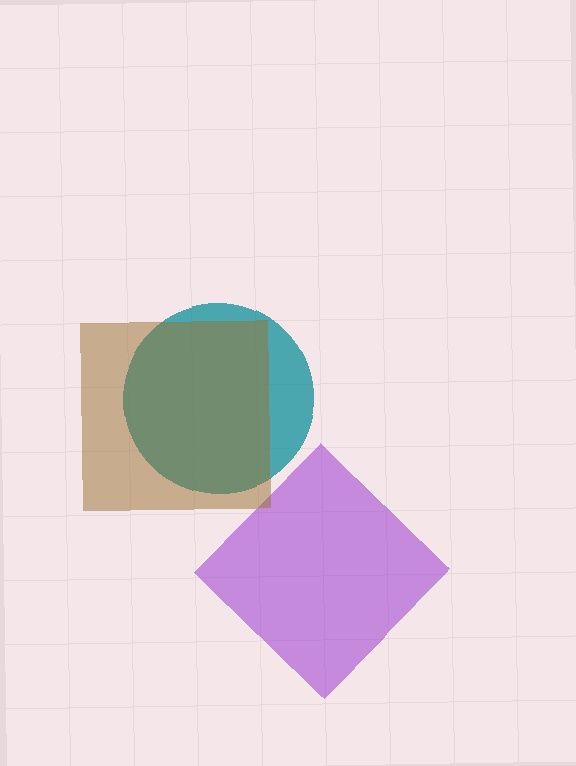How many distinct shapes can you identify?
There are 3 distinct shapes: a purple diamond, a teal circle, a brown square.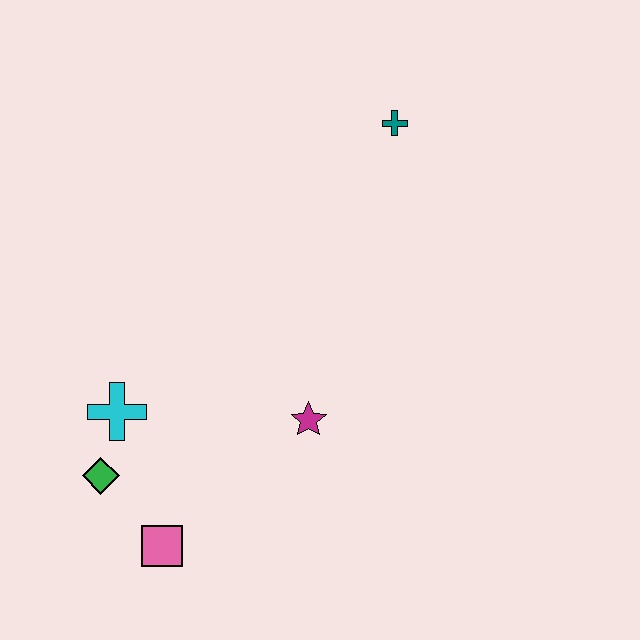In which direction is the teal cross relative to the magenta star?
The teal cross is above the magenta star.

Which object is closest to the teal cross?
The magenta star is closest to the teal cross.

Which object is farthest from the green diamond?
The teal cross is farthest from the green diamond.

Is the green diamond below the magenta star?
Yes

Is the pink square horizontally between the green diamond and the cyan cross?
No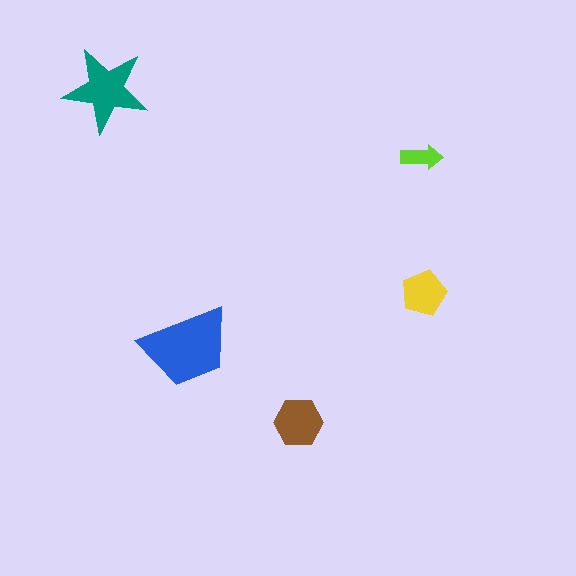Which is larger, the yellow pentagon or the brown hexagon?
The brown hexagon.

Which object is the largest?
The blue trapezoid.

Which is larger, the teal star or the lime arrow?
The teal star.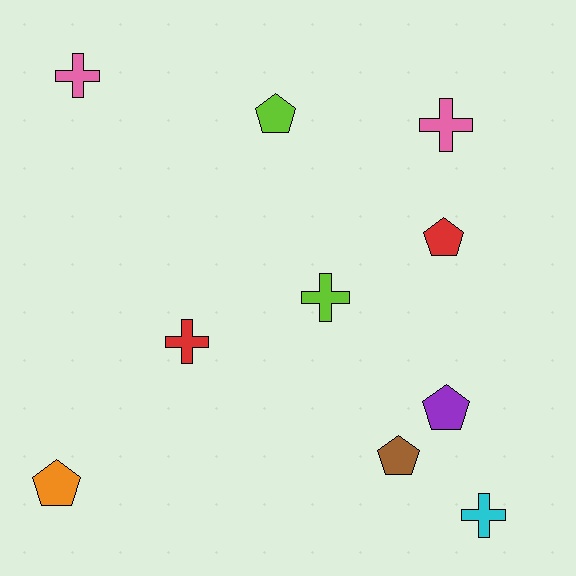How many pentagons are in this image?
There are 5 pentagons.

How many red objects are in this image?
There are 2 red objects.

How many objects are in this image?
There are 10 objects.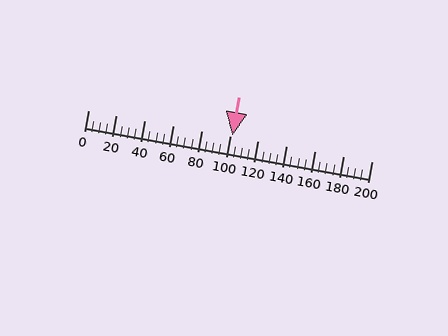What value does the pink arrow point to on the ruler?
The pink arrow points to approximately 102.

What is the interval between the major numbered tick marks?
The major tick marks are spaced 20 units apart.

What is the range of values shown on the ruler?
The ruler shows values from 0 to 200.